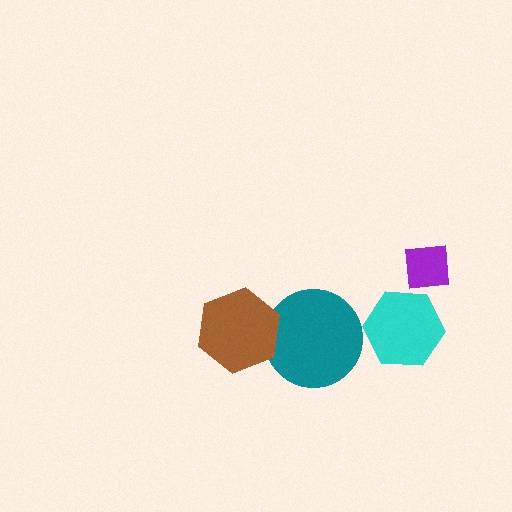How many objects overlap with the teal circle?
1 object overlaps with the teal circle.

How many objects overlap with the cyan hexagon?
0 objects overlap with the cyan hexagon.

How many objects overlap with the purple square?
0 objects overlap with the purple square.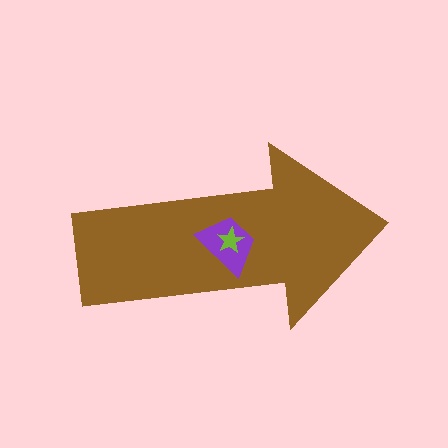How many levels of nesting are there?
3.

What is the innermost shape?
The lime star.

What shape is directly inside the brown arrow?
The purple trapezoid.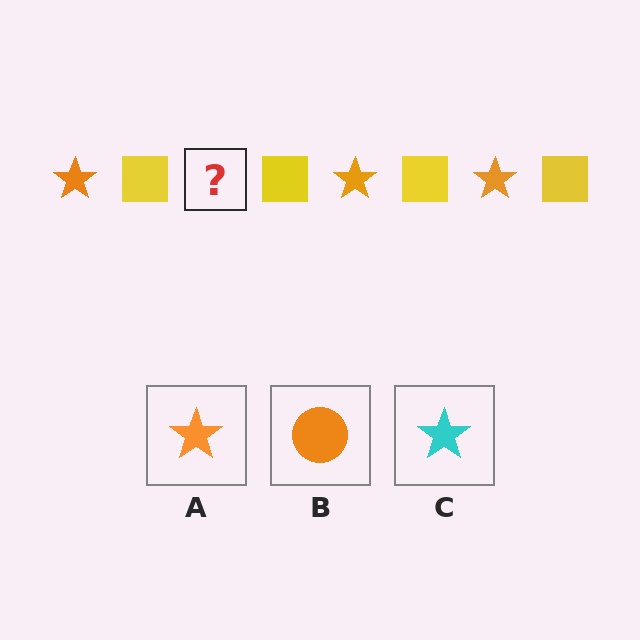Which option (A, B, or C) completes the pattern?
A.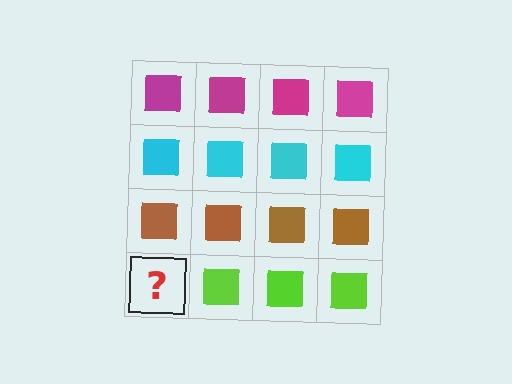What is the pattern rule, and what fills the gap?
The rule is that each row has a consistent color. The gap should be filled with a lime square.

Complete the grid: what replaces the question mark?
The question mark should be replaced with a lime square.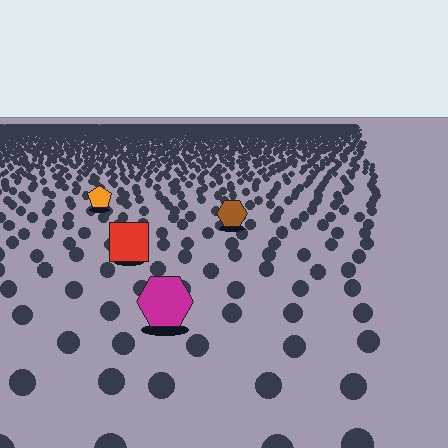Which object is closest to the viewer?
The magenta hexagon is closest. The texture marks near it are larger and more spread out.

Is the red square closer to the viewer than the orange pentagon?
Yes. The red square is closer — you can tell from the texture gradient: the ground texture is coarser near it.